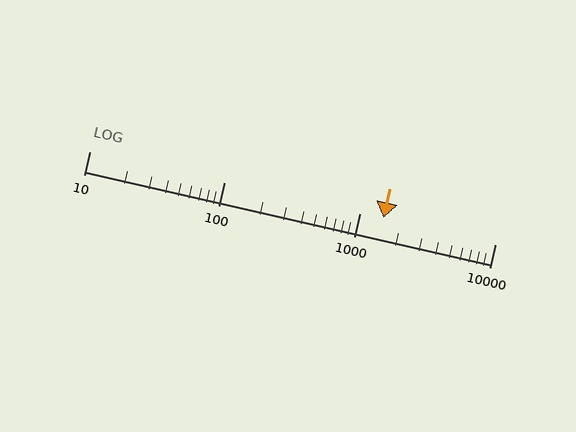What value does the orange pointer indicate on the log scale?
The pointer indicates approximately 1500.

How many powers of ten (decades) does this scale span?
The scale spans 3 decades, from 10 to 10000.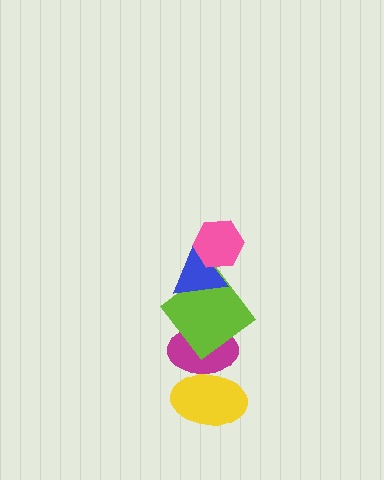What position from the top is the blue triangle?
The blue triangle is 2nd from the top.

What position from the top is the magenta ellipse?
The magenta ellipse is 4th from the top.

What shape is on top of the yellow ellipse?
The magenta ellipse is on top of the yellow ellipse.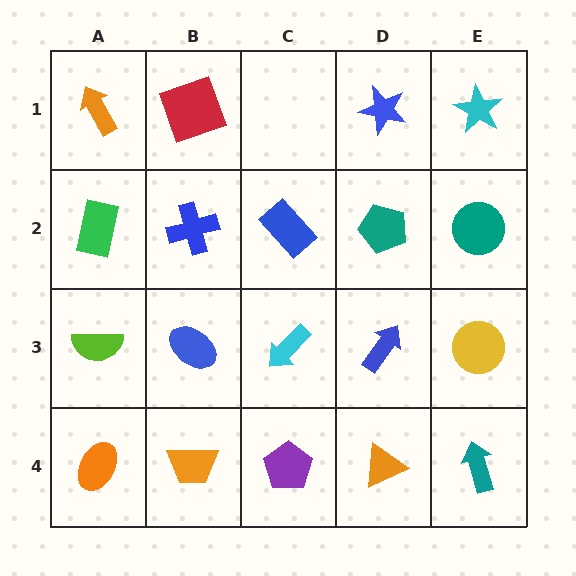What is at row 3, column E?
A yellow circle.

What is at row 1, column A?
An orange arrow.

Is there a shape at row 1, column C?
No, that cell is empty.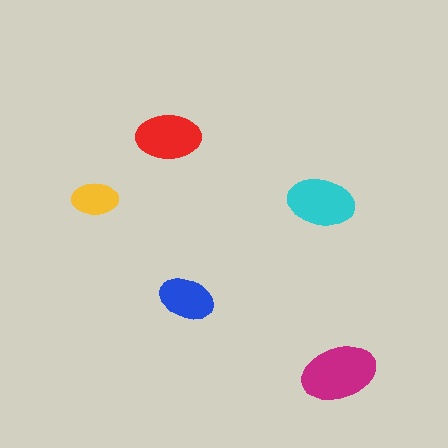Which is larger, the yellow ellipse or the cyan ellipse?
The cyan one.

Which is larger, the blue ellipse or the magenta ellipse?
The magenta one.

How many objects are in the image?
There are 5 objects in the image.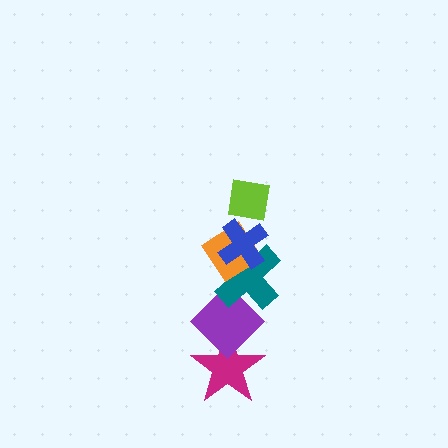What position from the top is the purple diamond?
The purple diamond is 5th from the top.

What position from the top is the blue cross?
The blue cross is 2nd from the top.